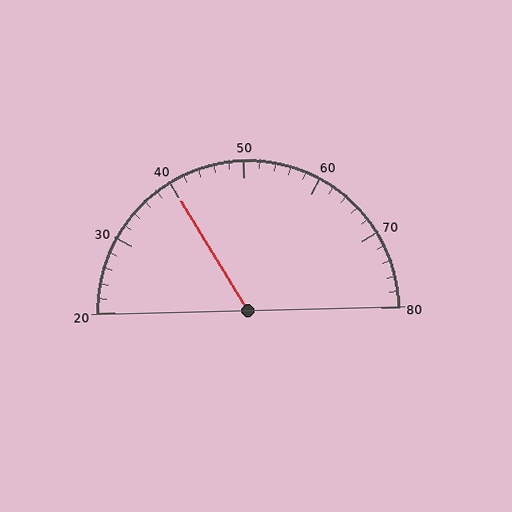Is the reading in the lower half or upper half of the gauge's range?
The reading is in the lower half of the range (20 to 80).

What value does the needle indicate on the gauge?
The needle indicates approximately 40.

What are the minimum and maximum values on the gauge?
The gauge ranges from 20 to 80.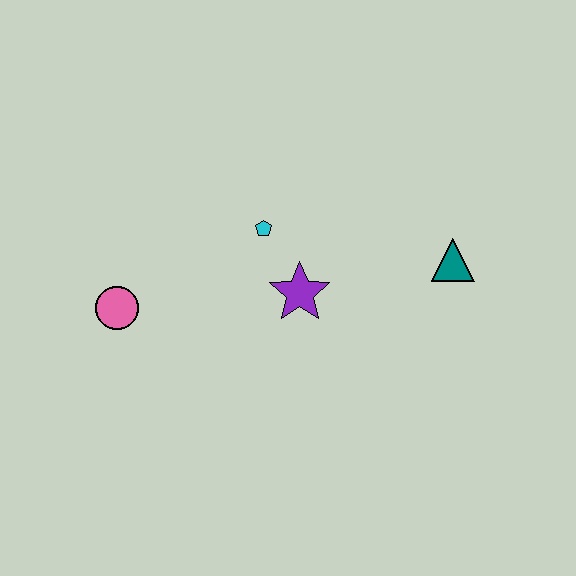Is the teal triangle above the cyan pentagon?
No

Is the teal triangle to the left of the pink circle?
No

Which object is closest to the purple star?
The cyan pentagon is closest to the purple star.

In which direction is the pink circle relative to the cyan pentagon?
The pink circle is to the left of the cyan pentagon.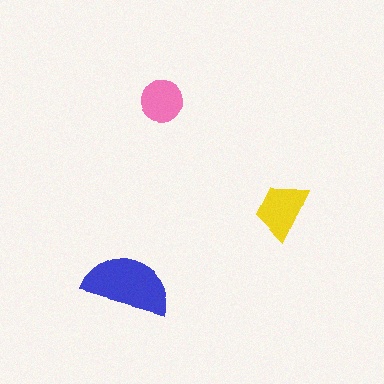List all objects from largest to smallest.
The blue semicircle, the yellow trapezoid, the pink circle.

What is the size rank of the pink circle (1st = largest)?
3rd.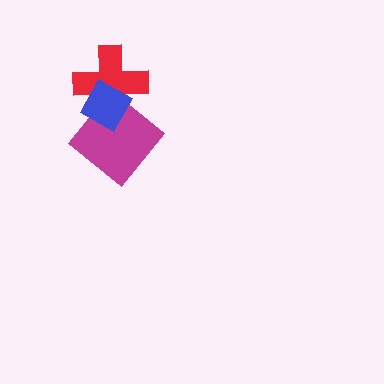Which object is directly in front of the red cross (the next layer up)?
The magenta diamond is directly in front of the red cross.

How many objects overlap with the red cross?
2 objects overlap with the red cross.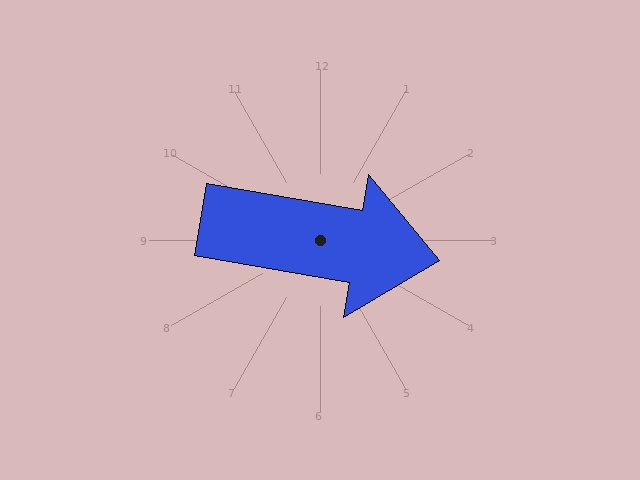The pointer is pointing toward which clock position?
Roughly 3 o'clock.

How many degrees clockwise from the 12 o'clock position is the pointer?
Approximately 100 degrees.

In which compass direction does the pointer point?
East.